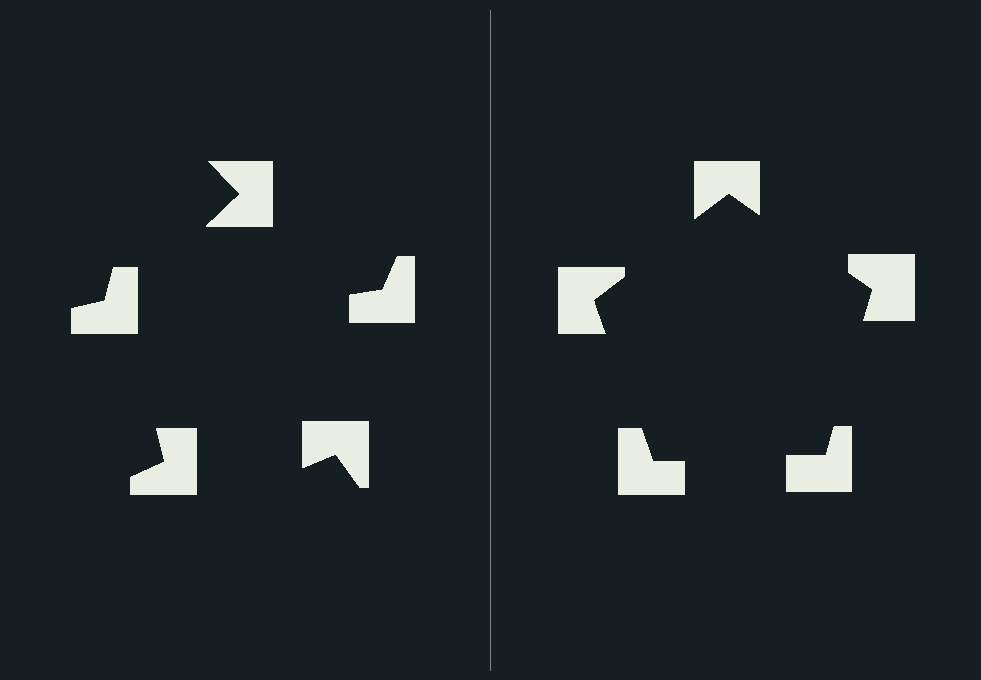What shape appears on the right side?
An illusory pentagon.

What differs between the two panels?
The notched squares are positioned identically on both sides; only the wedge orientations differ. On the right they align to a pentagon; on the left they are misaligned.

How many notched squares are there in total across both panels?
10 — 5 on each side.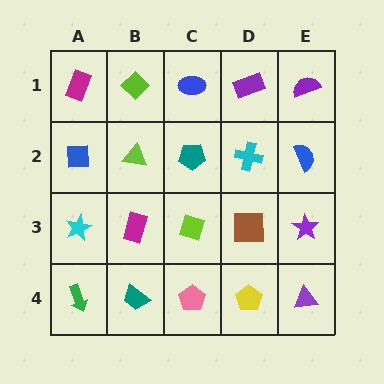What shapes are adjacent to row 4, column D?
A brown square (row 3, column D), a pink pentagon (row 4, column C), a purple triangle (row 4, column E).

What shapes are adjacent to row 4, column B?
A magenta rectangle (row 3, column B), a green arrow (row 4, column A), a pink pentagon (row 4, column C).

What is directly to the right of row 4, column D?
A purple triangle.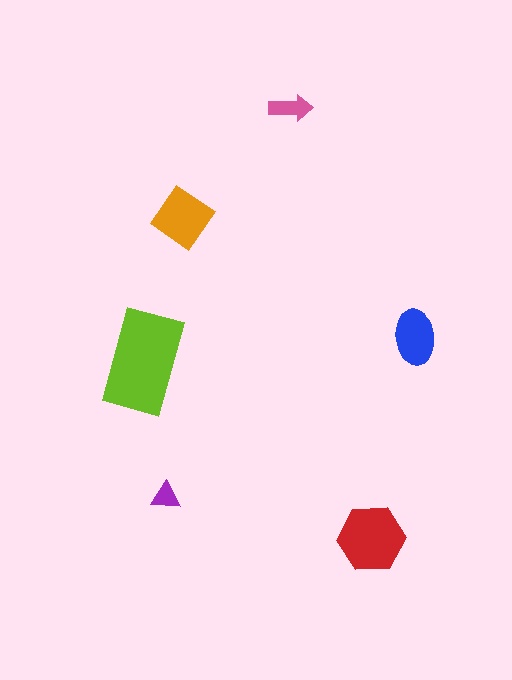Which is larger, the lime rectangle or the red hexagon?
The lime rectangle.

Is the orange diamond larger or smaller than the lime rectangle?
Smaller.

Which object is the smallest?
The purple triangle.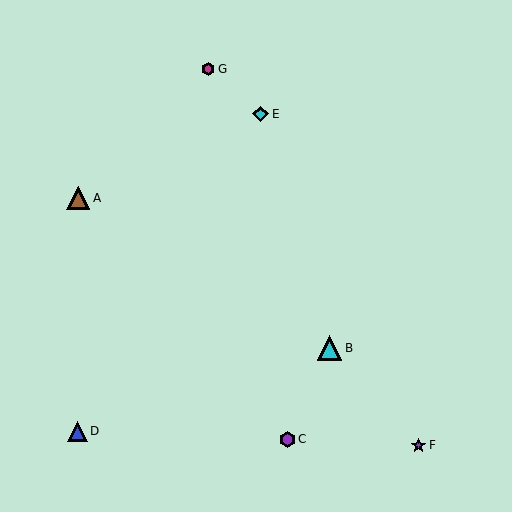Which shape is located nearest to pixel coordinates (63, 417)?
The blue triangle (labeled D) at (77, 431) is nearest to that location.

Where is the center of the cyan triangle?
The center of the cyan triangle is at (330, 348).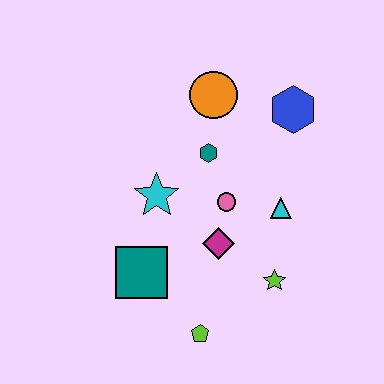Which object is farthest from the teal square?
The blue hexagon is farthest from the teal square.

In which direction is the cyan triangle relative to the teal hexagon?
The cyan triangle is to the right of the teal hexagon.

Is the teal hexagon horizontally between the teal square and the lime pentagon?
No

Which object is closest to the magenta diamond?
The pink circle is closest to the magenta diamond.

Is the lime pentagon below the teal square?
Yes